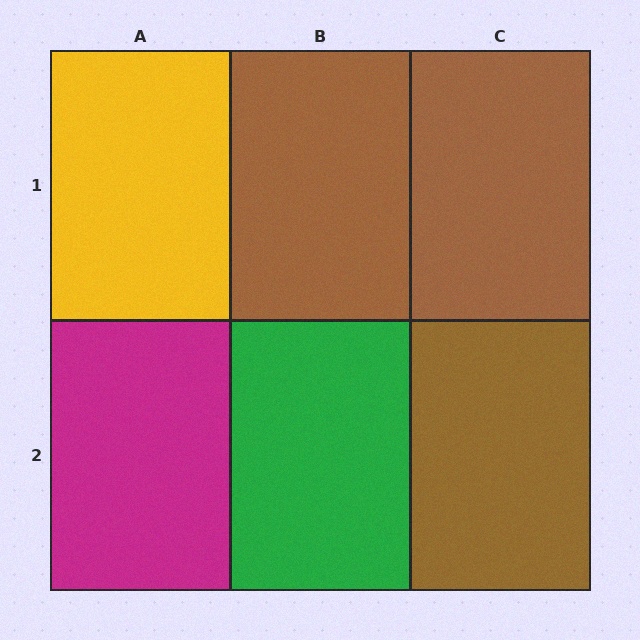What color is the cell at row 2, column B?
Green.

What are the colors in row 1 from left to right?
Yellow, brown, brown.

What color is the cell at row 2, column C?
Brown.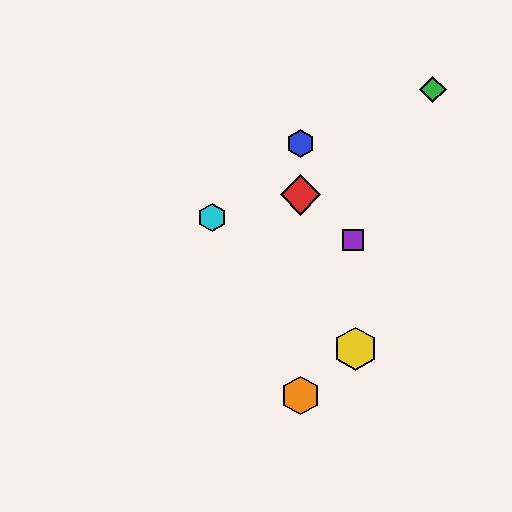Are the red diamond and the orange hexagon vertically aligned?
Yes, both are at x≈301.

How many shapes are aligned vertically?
3 shapes (the red diamond, the blue hexagon, the orange hexagon) are aligned vertically.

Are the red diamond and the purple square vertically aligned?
No, the red diamond is at x≈301 and the purple square is at x≈353.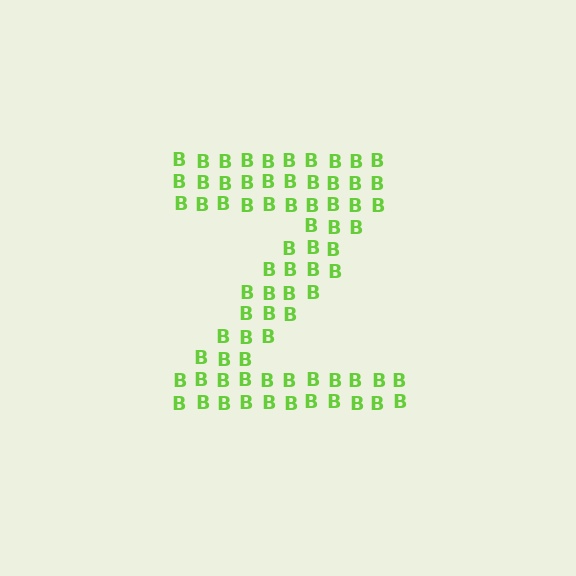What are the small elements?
The small elements are letter B's.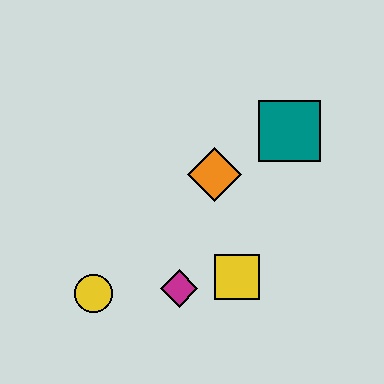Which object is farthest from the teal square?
The yellow circle is farthest from the teal square.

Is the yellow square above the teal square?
No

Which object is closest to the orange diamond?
The teal square is closest to the orange diamond.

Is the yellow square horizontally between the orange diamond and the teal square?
Yes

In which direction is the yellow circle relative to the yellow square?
The yellow circle is to the left of the yellow square.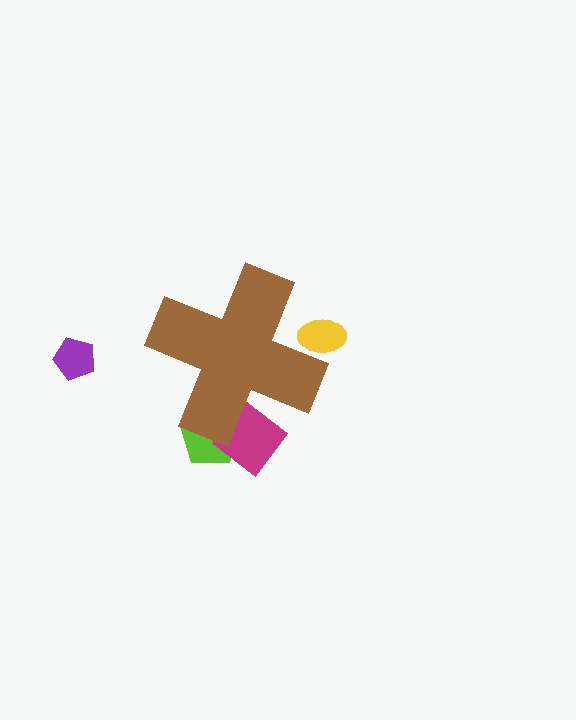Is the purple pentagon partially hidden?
No, the purple pentagon is fully visible.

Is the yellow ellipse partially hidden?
Yes, the yellow ellipse is partially hidden behind the brown cross.